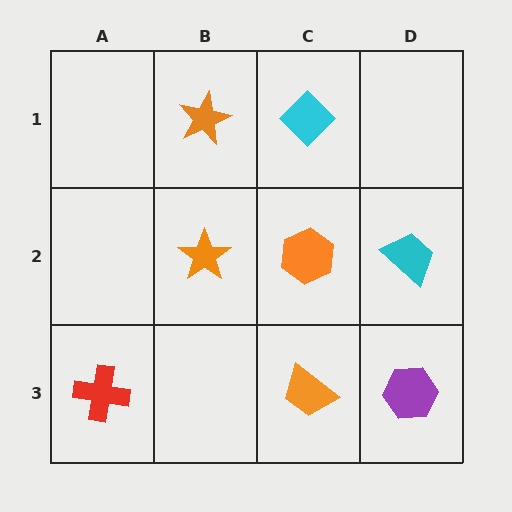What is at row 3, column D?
A purple hexagon.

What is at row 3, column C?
An orange trapezoid.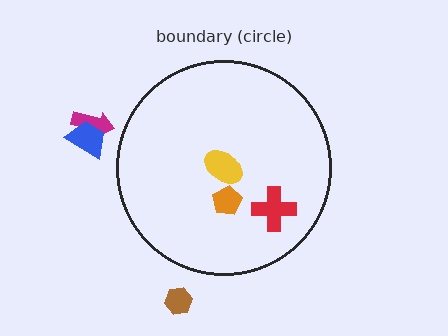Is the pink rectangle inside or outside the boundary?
Inside.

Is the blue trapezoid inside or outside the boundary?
Outside.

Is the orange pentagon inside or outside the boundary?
Inside.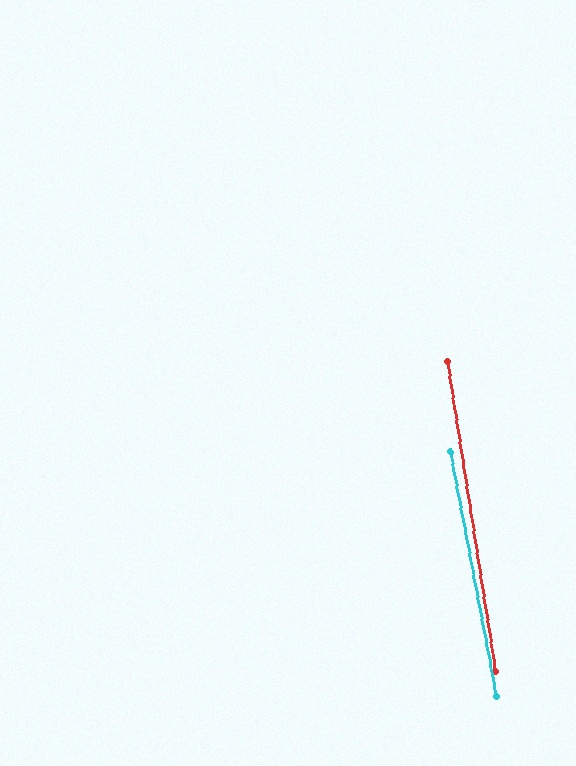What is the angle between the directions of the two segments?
Approximately 2 degrees.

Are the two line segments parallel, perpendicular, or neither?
Parallel — their directions differ by only 1.7°.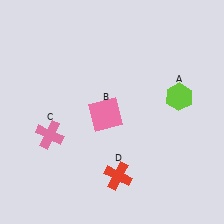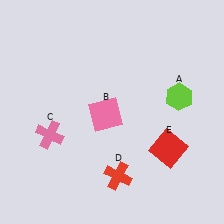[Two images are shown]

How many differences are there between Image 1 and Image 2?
There is 1 difference between the two images.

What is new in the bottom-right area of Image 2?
A red square (E) was added in the bottom-right area of Image 2.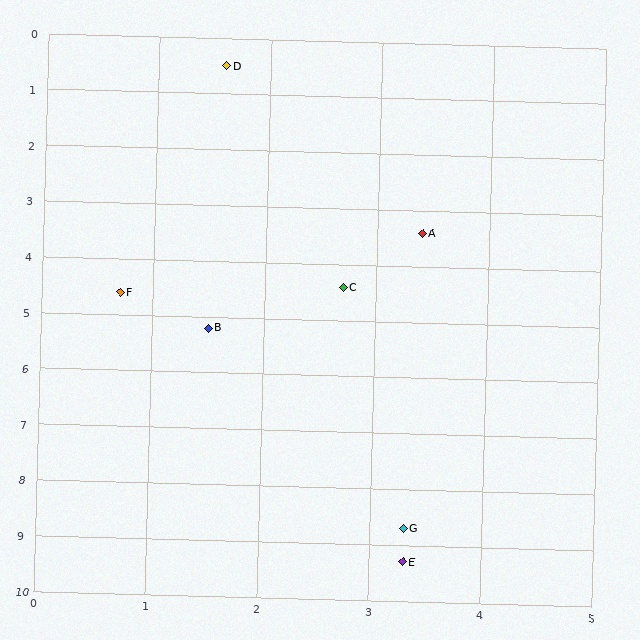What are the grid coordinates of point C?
Point C is at approximately (2.7, 4.4).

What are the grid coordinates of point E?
Point E is at approximately (3.3, 9.3).